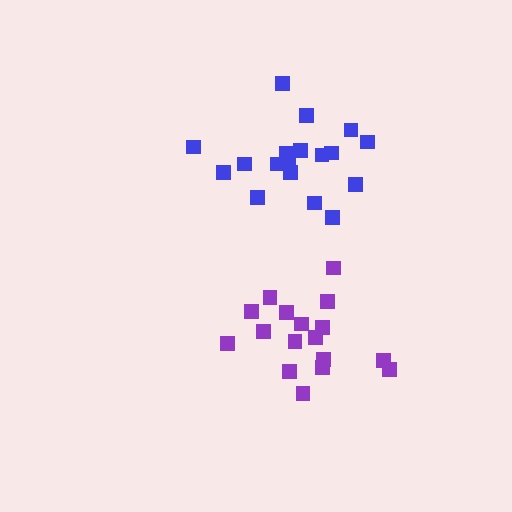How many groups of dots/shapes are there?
There are 2 groups.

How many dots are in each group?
Group 1: 17 dots, Group 2: 18 dots (35 total).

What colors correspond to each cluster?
The clusters are colored: purple, blue.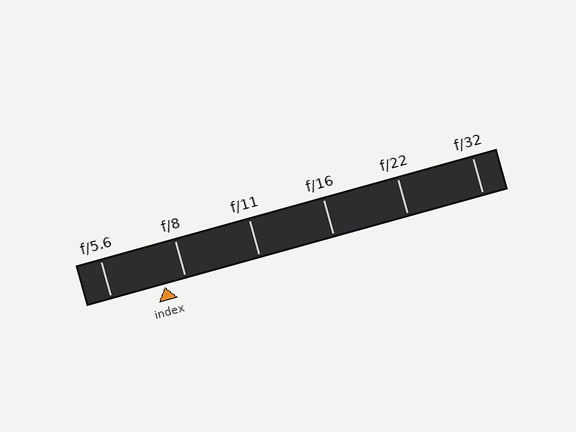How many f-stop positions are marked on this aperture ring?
There are 6 f-stop positions marked.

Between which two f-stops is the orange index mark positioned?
The index mark is between f/5.6 and f/8.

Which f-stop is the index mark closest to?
The index mark is closest to f/8.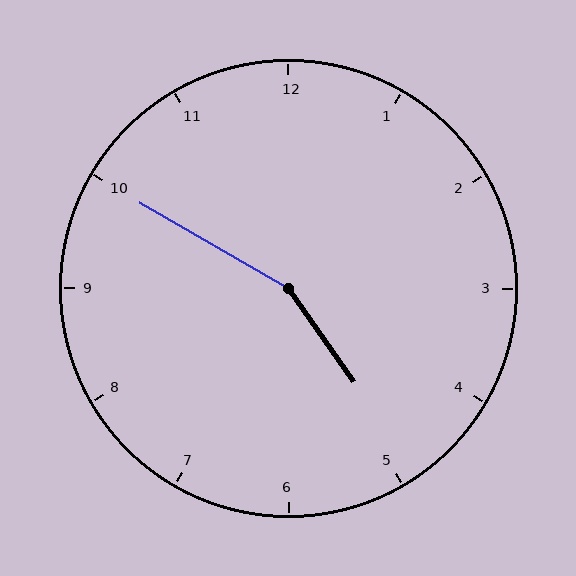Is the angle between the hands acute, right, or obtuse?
It is obtuse.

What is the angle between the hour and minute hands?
Approximately 155 degrees.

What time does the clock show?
4:50.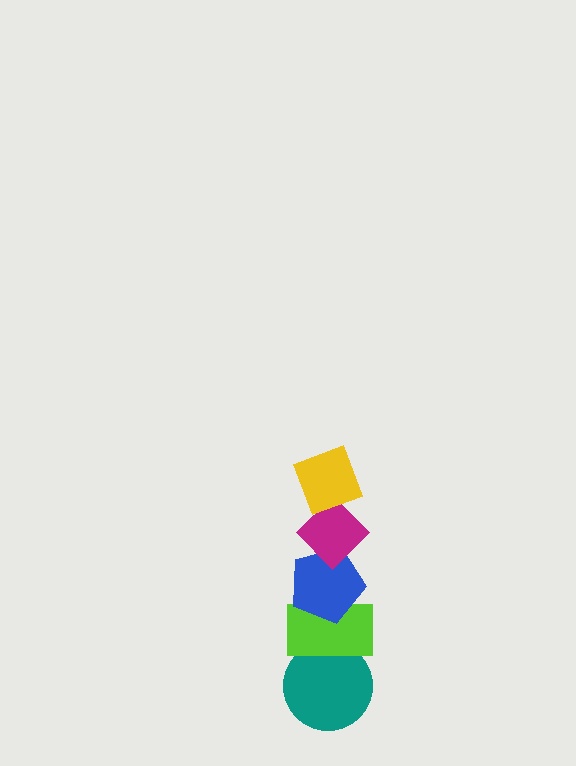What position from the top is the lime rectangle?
The lime rectangle is 4th from the top.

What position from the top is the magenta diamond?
The magenta diamond is 2nd from the top.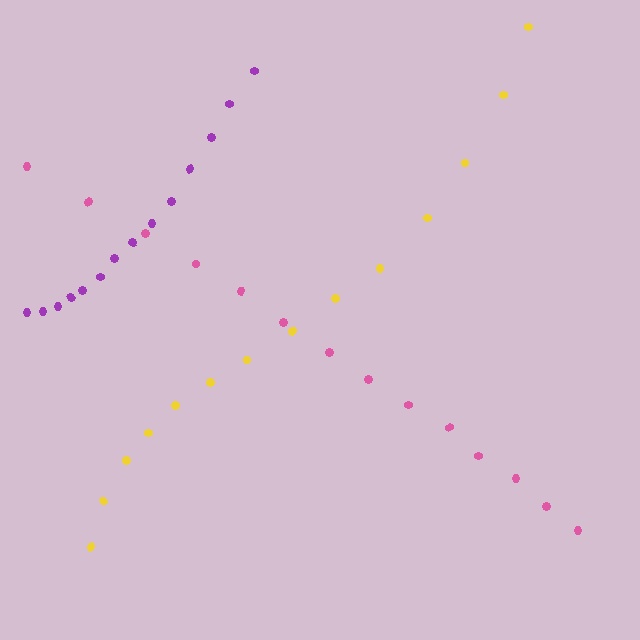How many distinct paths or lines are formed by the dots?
There are 3 distinct paths.